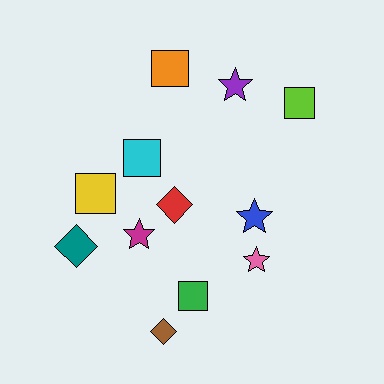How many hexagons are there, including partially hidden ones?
There are no hexagons.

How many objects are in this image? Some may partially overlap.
There are 12 objects.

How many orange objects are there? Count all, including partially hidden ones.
There is 1 orange object.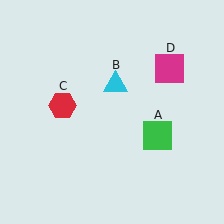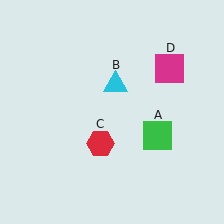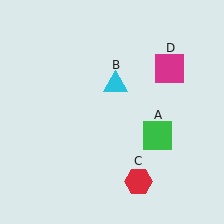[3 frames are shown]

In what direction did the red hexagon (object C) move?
The red hexagon (object C) moved down and to the right.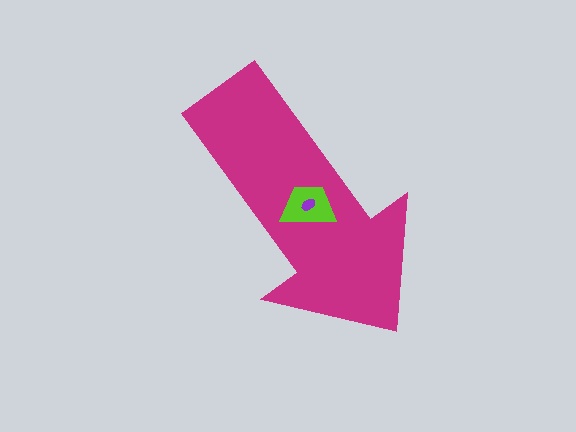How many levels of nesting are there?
3.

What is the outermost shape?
The magenta arrow.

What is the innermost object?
The purple ellipse.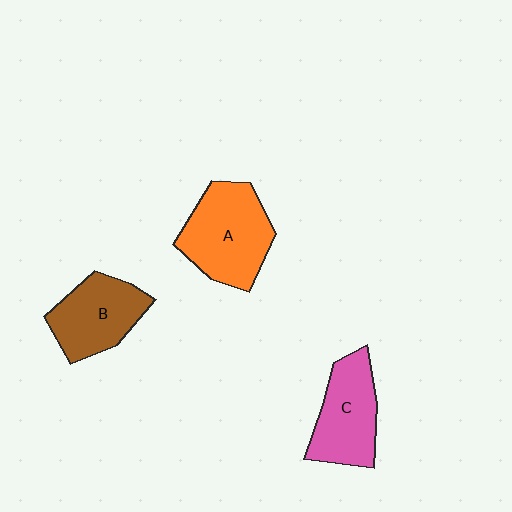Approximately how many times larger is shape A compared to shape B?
Approximately 1.2 times.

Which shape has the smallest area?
Shape B (brown).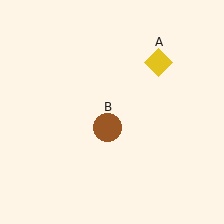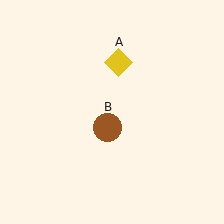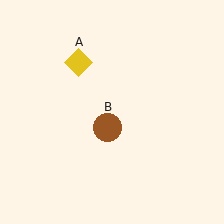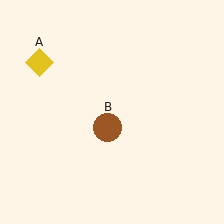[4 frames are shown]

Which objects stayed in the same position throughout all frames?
Brown circle (object B) remained stationary.